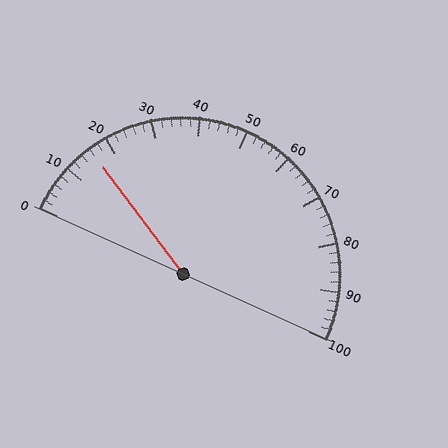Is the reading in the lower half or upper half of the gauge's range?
The reading is in the lower half of the range (0 to 100).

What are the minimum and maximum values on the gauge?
The gauge ranges from 0 to 100.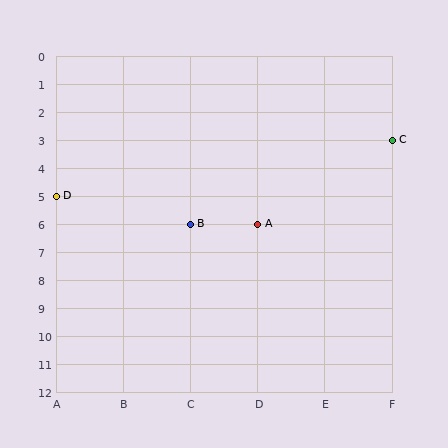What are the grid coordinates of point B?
Point B is at grid coordinates (C, 6).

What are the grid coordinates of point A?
Point A is at grid coordinates (D, 6).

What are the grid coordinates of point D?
Point D is at grid coordinates (A, 5).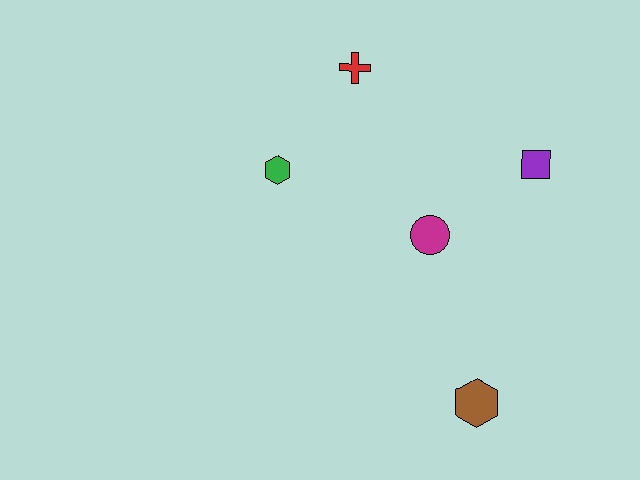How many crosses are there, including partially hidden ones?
There is 1 cross.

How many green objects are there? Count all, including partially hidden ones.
There is 1 green object.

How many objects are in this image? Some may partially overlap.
There are 5 objects.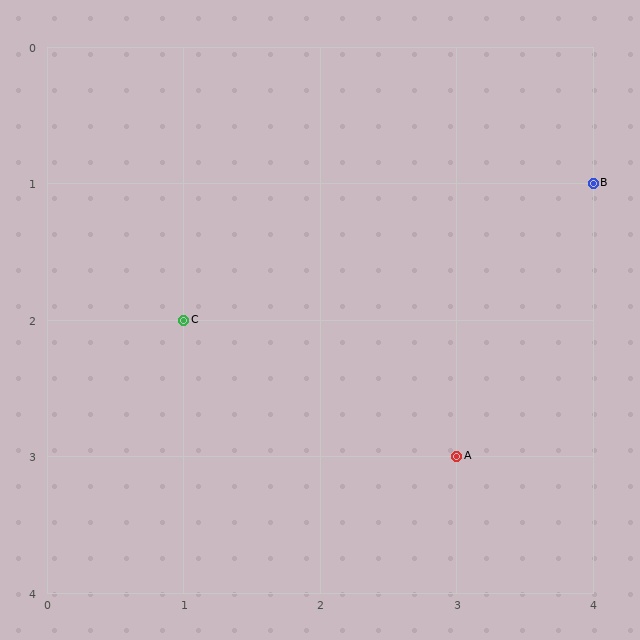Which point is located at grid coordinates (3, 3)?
Point A is at (3, 3).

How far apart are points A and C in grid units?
Points A and C are 2 columns and 1 row apart (about 2.2 grid units diagonally).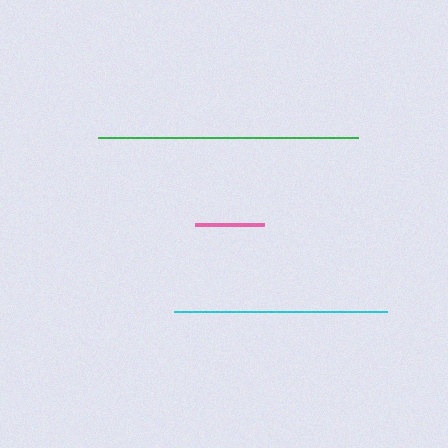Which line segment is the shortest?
The pink line is the shortest at approximately 69 pixels.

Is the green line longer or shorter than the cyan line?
The green line is longer than the cyan line.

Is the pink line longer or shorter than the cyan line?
The cyan line is longer than the pink line.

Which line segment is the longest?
The green line is the longest at approximately 260 pixels.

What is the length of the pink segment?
The pink segment is approximately 69 pixels long.